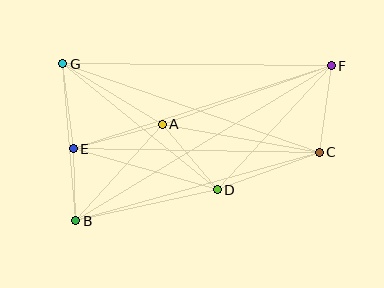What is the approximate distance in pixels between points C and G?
The distance between C and G is approximately 271 pixels.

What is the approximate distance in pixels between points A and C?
The distance between A and C is approximately 160 pixels.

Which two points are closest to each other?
Points B and E are closest to each other.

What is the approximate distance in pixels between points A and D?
The distance between A and D is approximately 86 pixels.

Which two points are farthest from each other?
Points B and F are farthest from each other.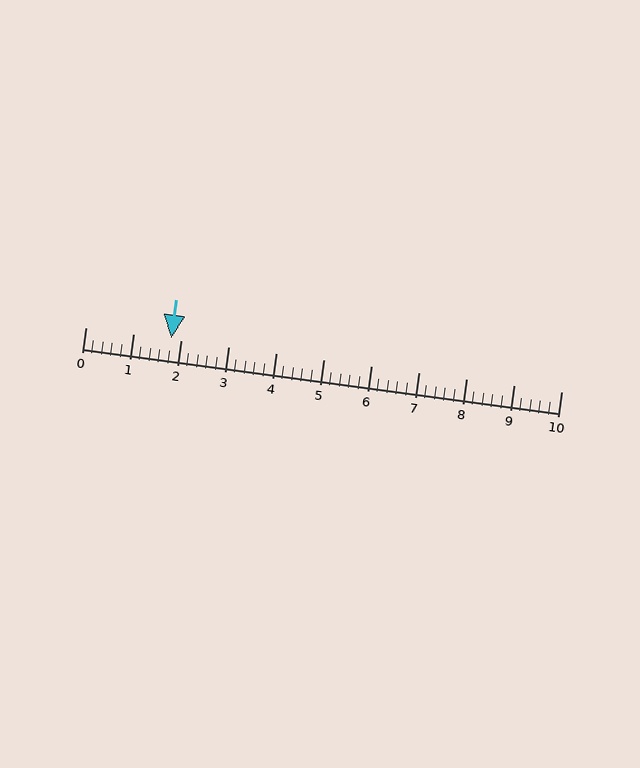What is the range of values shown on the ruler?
The ruler shows values from 0 to 10.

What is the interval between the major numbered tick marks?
The major tick marks are spaced 1 units apart.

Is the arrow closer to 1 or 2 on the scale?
The arrow is closer to 2.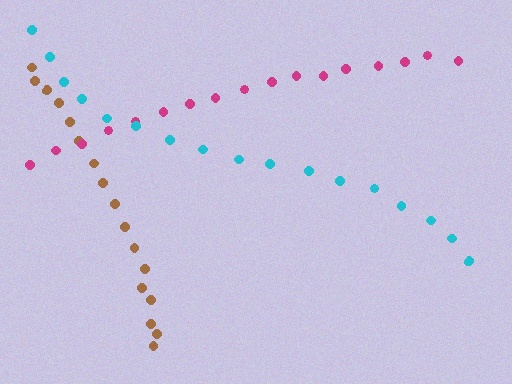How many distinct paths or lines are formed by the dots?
There are 3 distinct paths.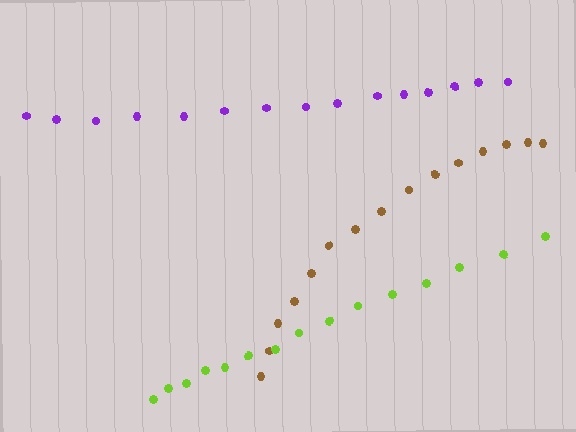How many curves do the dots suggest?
There are 3 distinct paths.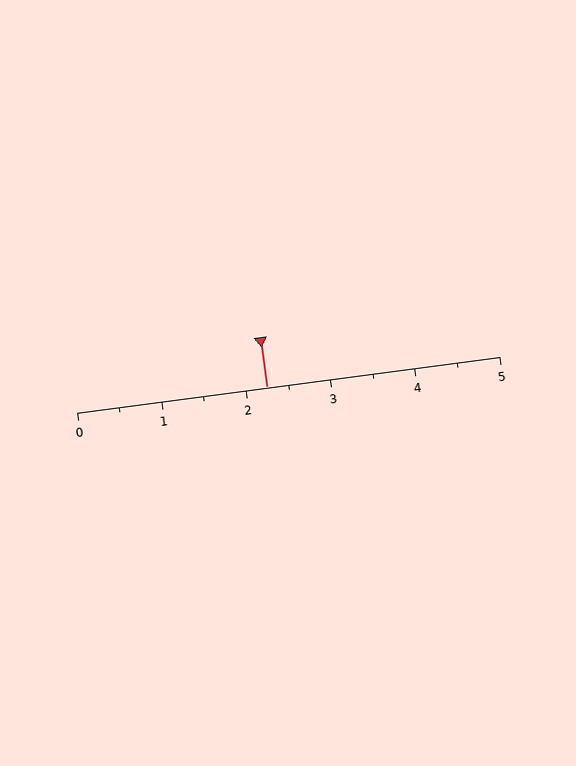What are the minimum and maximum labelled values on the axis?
The axis runs from 0 to 5.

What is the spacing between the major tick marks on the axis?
The major ticks are spaced 1 apart.